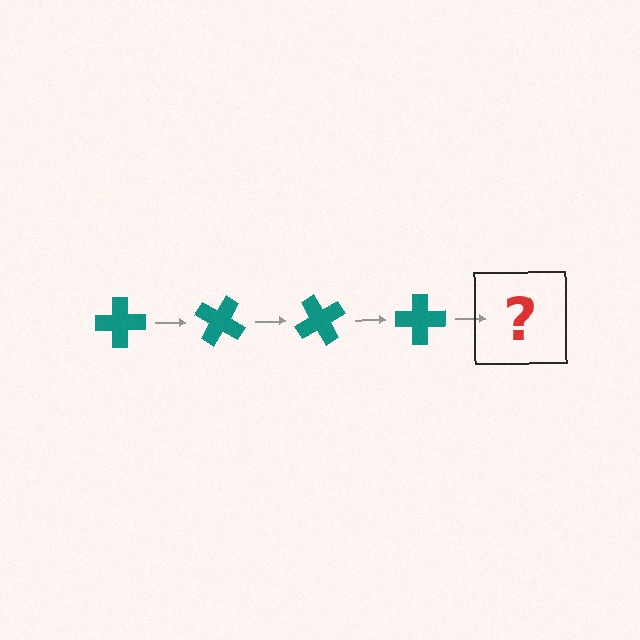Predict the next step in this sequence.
The next step is a teal cross rotated 120 degrees.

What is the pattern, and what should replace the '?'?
The pattern is that the cross rotates 30 degrees each step. The '?' should be a teal cross rotated 120 degrees.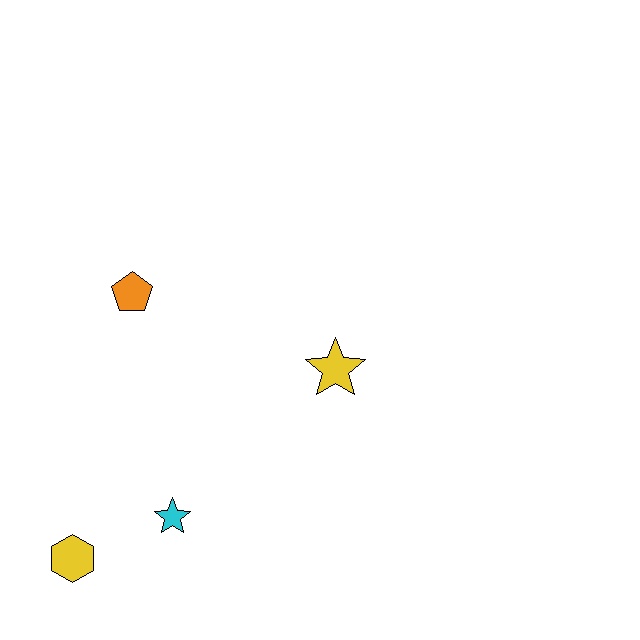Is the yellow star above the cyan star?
Yes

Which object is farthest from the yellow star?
The yellow hexagon is farthest from the yellow star.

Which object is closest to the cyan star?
The yellow hexagon is closest to the cyan star.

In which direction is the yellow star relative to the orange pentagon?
The yellow star is to the right of the orange pentagon.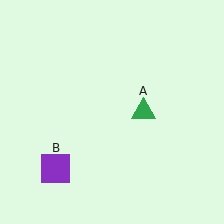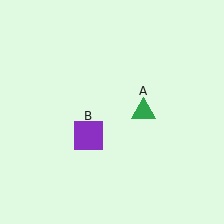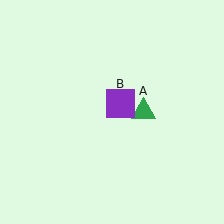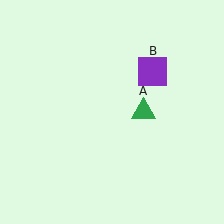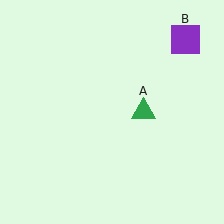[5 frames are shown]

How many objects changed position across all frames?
1 object changed position: purple square (object B).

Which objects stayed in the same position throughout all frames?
Green triangle (object A) remained stationary.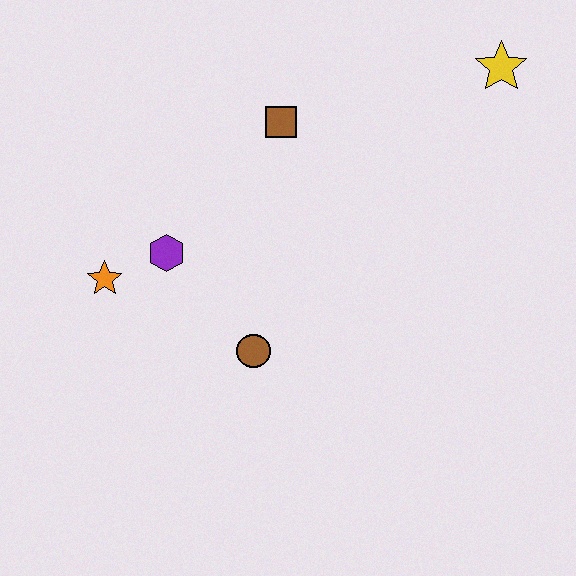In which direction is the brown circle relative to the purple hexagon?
The brown circle is below the purple hexagon.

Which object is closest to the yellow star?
The brown square is closest to the yellow star.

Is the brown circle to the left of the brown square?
Yes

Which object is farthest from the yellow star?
The orange star is farthest from the yellow star.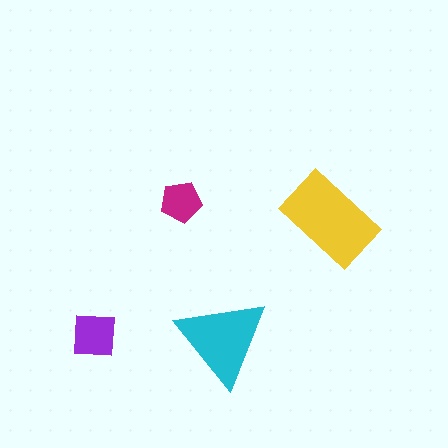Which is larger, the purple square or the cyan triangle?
The cyan triangle.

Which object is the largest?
The yellow rectangle.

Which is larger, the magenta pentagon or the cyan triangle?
The cyan triangle.